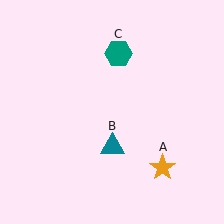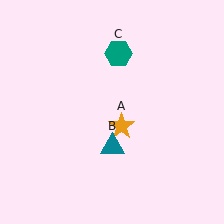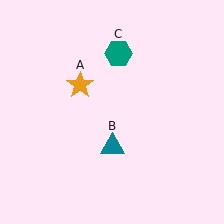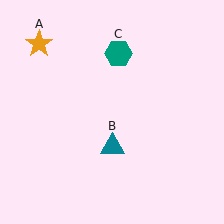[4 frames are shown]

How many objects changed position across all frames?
1 object changed position: orange star (object A).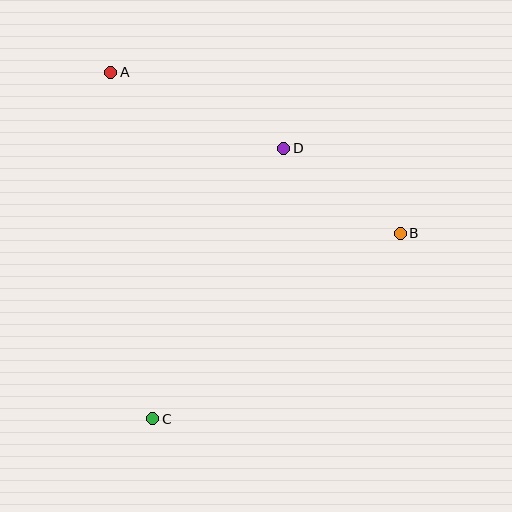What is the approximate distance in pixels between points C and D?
The distance between C and D is approximately 300 pixels.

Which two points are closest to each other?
Points B and D are closest to each other.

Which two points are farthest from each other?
Points A and C are farthest from each other.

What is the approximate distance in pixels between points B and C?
The distance between B and C is approximately 309 pixels.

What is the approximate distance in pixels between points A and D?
The distance between A and D is approximately 189 pixels.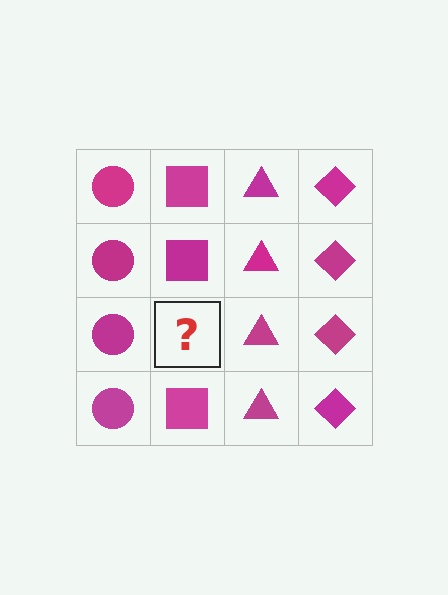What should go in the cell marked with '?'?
The missing cell should contain a magenta square.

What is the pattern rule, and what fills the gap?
The rule is that each column has a consistent shape. The gap should be filled with a magenta square.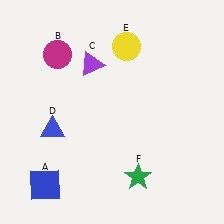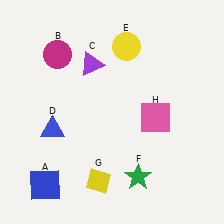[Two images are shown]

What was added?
A yellow diamond (G), a pink square (H) were added in Image 2.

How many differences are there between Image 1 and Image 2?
There are 2 differences between the two images.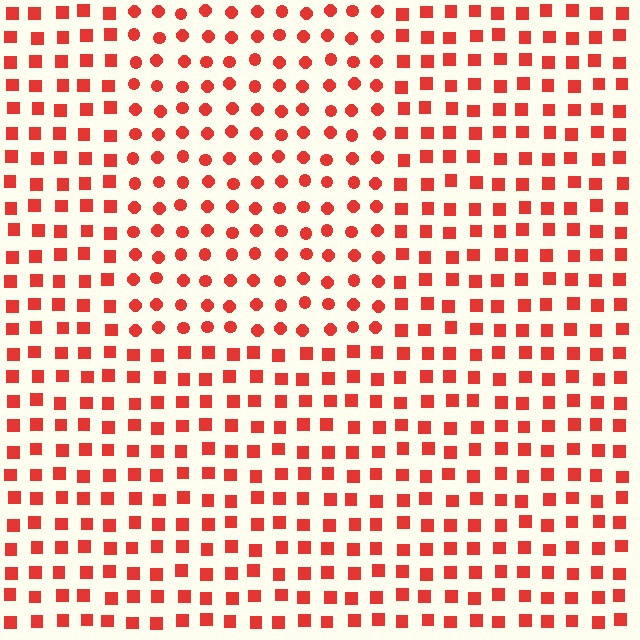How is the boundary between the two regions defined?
The boundary is defined by a change in element shape: circles inside vs. squares outside. All elements share the same color and spacing.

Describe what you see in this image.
The image is filled with small red elements arranged in a uniform grid. A rectangle-shaped region contains circles, while the surrounding area contains squares. The boundary is defined purely by the change in element shape.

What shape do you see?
I see a rectangle.